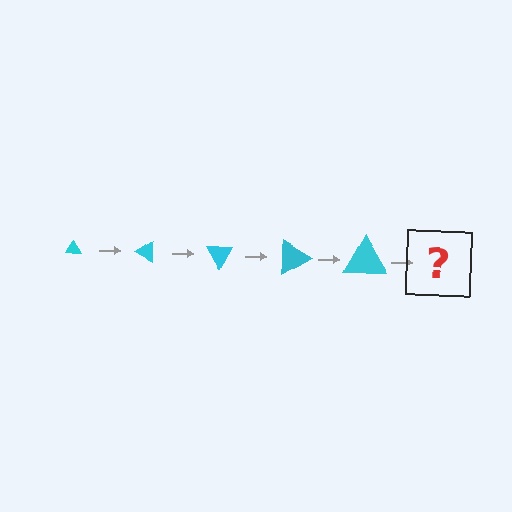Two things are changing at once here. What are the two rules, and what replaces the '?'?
The two rules are that the triangle grows larger each step and it rotates 30 degrees each step. The '?' should be a triangle, larger than the previous one and rotated 150 degrees from the start.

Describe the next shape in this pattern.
It should be a triangle, larger than the previous one and rotated 150 degrees from the start.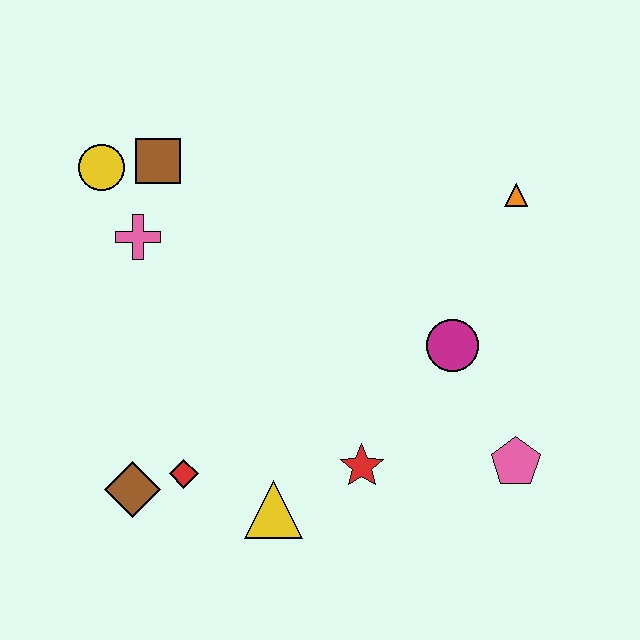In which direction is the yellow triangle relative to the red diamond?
The yellow triangle is to the right of the red diamond.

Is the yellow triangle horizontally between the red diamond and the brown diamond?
No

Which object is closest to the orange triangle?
The magenta circle is closest to the orange triangle.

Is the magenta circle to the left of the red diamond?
No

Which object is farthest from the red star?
The yellow circle is farthest from the red star.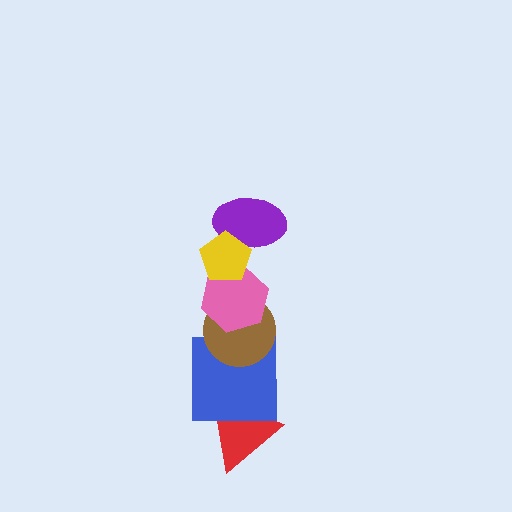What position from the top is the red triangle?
The red triangle is 6th from the top.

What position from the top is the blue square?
The blue square is 5th from the top.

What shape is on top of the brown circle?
The pink hexagon is on top of the brown circle.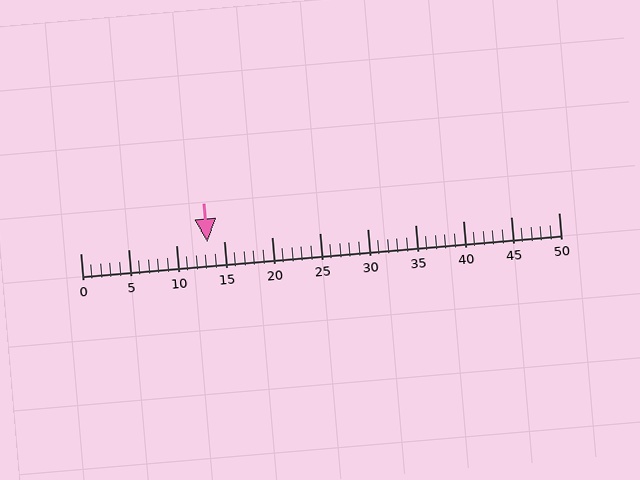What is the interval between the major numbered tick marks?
The major tick marks are spaced 5 units apart.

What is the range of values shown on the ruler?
The ruler shows values from 0 to 50.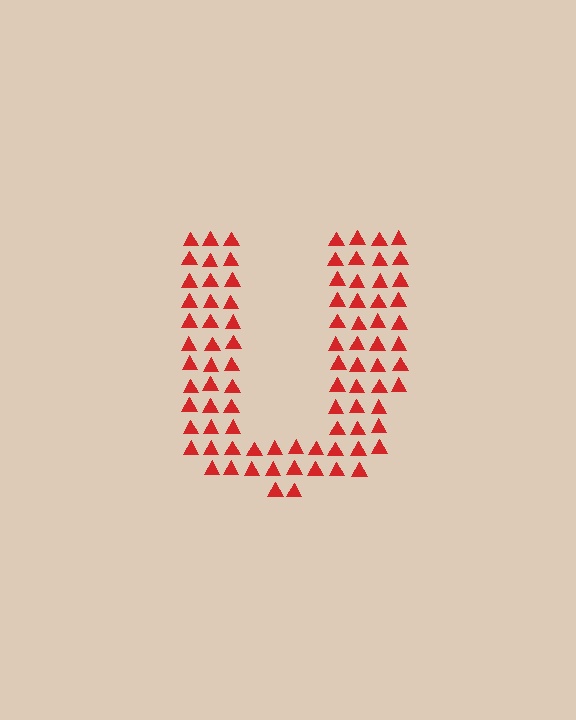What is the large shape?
The large shape is the letter U.